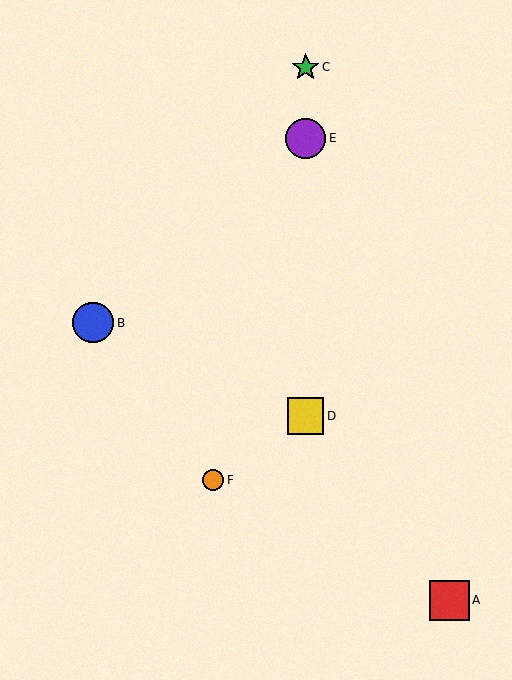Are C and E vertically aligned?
Yes, both are at x≈306.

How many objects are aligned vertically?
3 objects (C, D, E) are aligned vertically.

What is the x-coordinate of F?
Object F is at x≈213.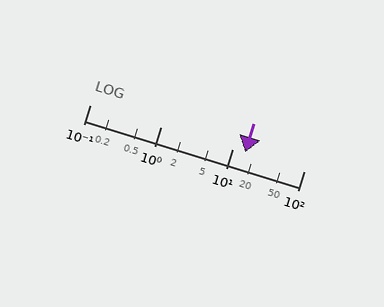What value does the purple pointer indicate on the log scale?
The pointer indicates approximately 15.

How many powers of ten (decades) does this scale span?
The scale spans 3 decades, from 0.1 to 100.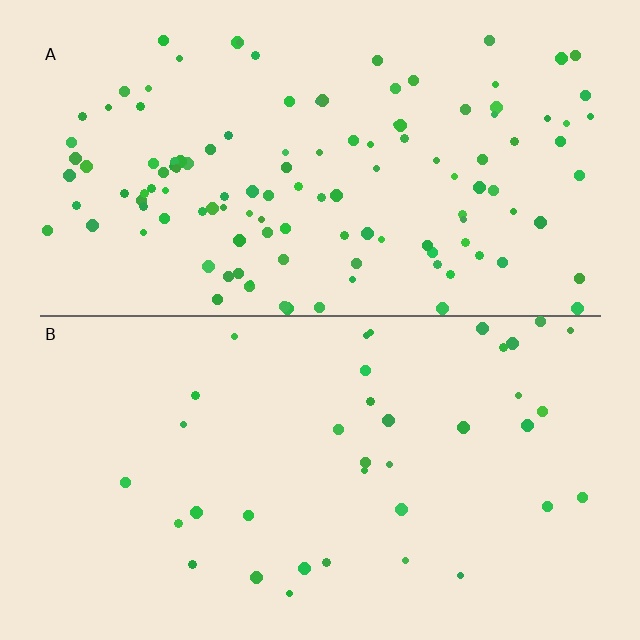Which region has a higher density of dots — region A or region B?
A (the top).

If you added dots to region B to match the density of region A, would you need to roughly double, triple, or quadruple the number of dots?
Approximately triple.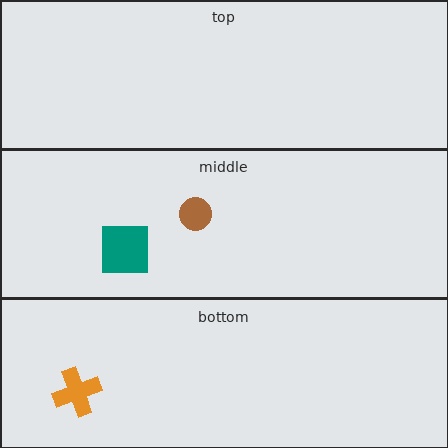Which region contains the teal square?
The middle region.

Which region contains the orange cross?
The bottom region.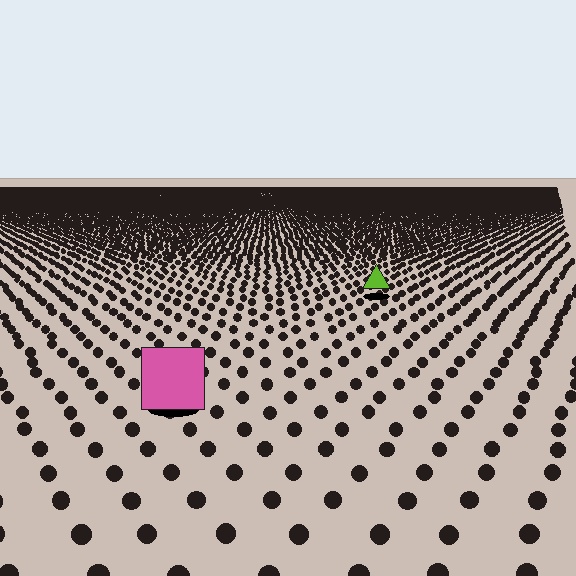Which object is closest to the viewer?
The pink square is closest. The texture marks near it are larger and more spread out.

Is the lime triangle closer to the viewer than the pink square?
No. The pink square is closer — you can tell from the texture gradient: the ground texture is coarser near it.